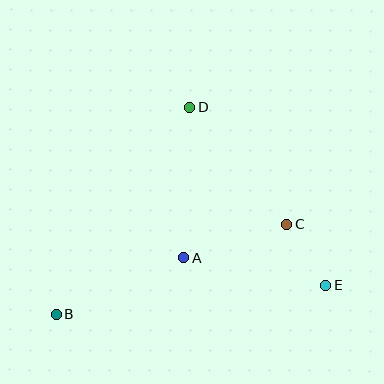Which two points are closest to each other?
Points C and E are closest to each other.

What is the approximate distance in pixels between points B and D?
The distance between B and D is approximately 246 pixels.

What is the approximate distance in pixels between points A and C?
The distance between A and C is approximately 108 pixels.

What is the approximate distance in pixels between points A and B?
The distance between A and B is approximately 139 pixels.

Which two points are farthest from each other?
Points B and E are farthest from each other.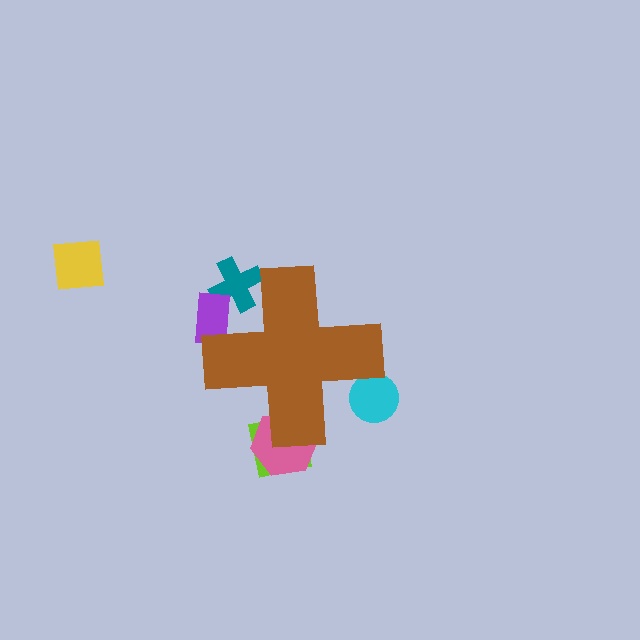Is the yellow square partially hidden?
No, the yellow square is fully visible.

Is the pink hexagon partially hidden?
Yes, the pink hexagon is partially hidden behind the brown cross.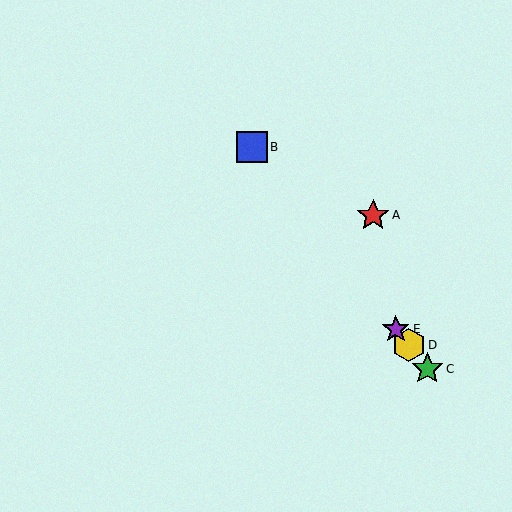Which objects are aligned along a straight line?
Objects B, C, D, E are aligned along a straight line.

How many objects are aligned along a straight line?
4 objects (B, C, D, E) are aligned along a straight line.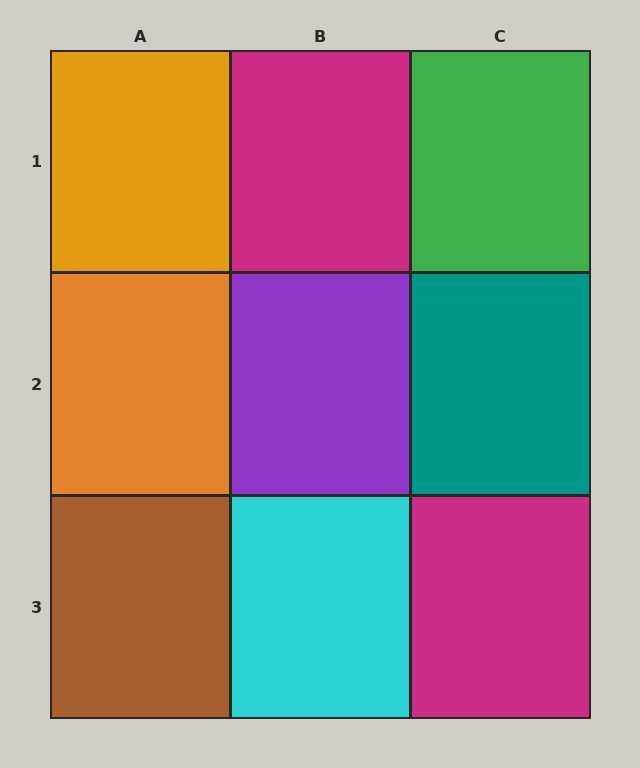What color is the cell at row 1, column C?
Green.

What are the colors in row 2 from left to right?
Orange, purple, teal.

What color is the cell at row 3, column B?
Cyan.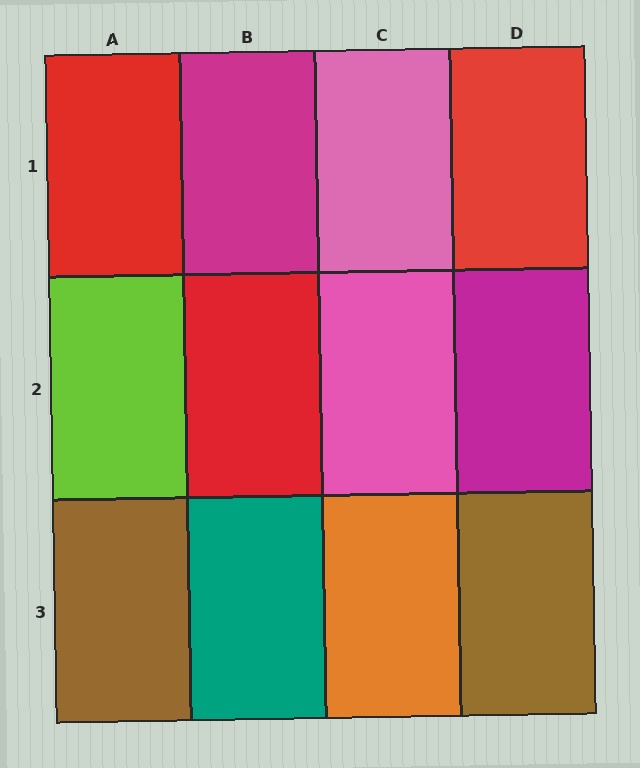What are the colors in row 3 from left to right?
Brown, teal, orange, brown.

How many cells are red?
3 cells are red.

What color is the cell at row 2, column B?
Red.